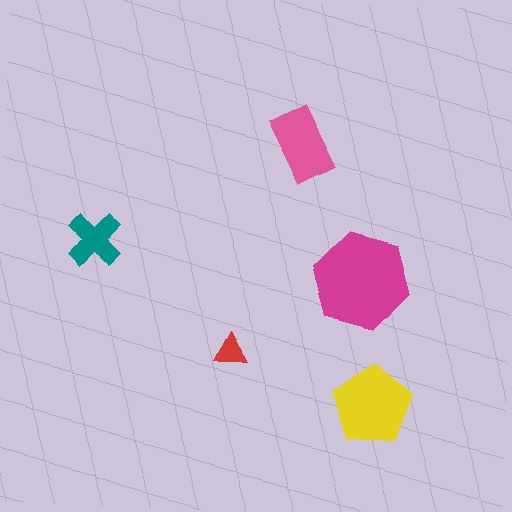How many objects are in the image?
There are 5 objects in the image.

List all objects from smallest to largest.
The red triangle, the teal cross, the pink rectangle, the yellow pentagon, the magenta hexagon.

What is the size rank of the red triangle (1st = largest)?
5th.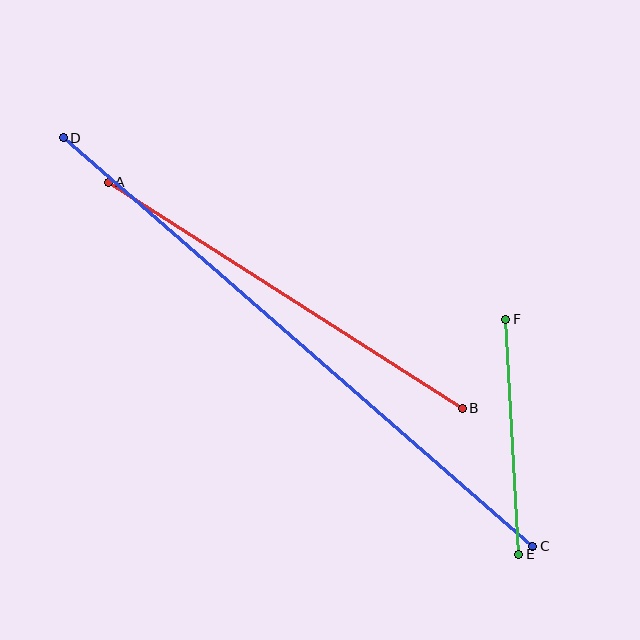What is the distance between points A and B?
The distance is approximately 420 pixels.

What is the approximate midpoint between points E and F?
The midpoint is at approximately (512, 437) pixels.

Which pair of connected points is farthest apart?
Points C and D are farthest apart.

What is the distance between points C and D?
The distance is approximately 622 pixels.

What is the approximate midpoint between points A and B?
The midpoint is at approximately (285, 295) pixels.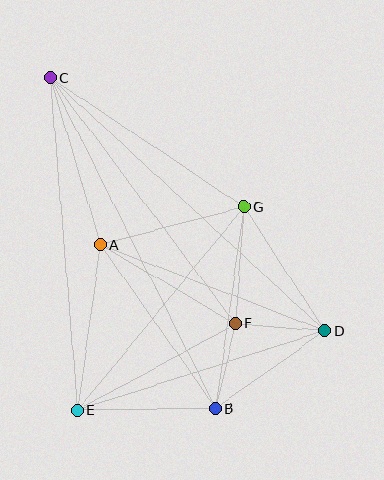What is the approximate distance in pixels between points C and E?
The distance between C and E is approximately 334 pixels.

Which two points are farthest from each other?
Points C and D are farthest from each other.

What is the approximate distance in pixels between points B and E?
The distance between B and E is approximately 138 pixels.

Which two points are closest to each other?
Points B and F are closest to each other.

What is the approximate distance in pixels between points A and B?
The distance between A and B is approximately 200 pixels.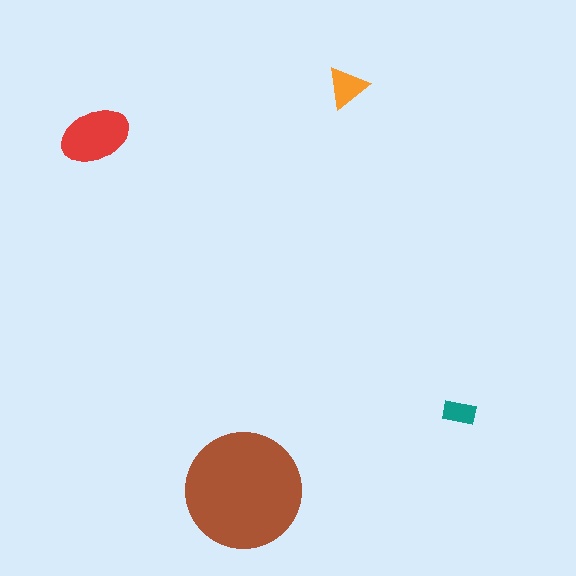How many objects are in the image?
There are 4 objects in the image.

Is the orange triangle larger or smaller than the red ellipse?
Smaller.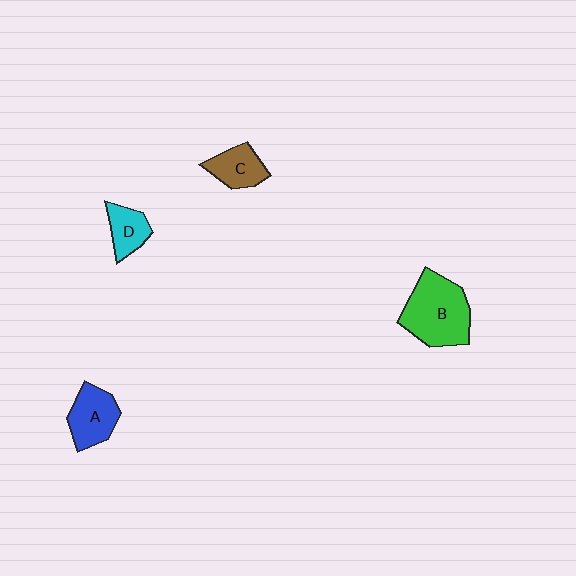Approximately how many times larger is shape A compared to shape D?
Approximately 1.5 times.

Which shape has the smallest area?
Shape D (cyan).